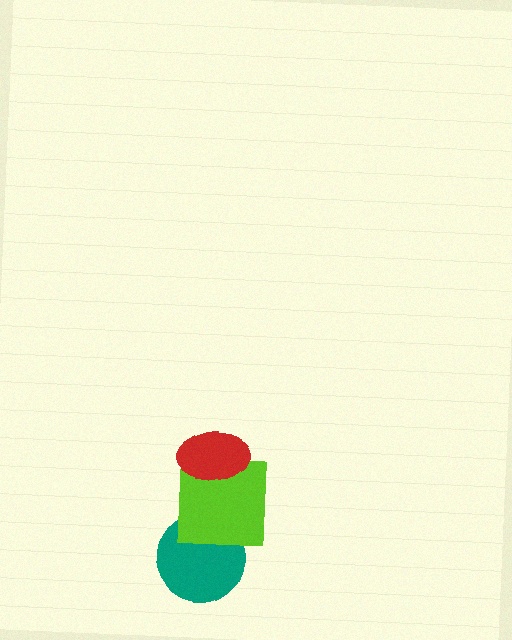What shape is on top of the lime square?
The red ellipse is on top of the lime square.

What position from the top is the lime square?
The lime square is 2nd from the top.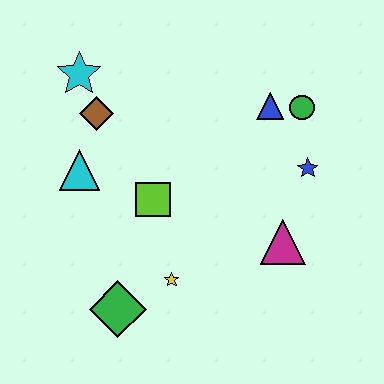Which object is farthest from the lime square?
The green circle is farthest from the lime square.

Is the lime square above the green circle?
No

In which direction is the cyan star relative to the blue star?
The cyan star is to the left of the blue star.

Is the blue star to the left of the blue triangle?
No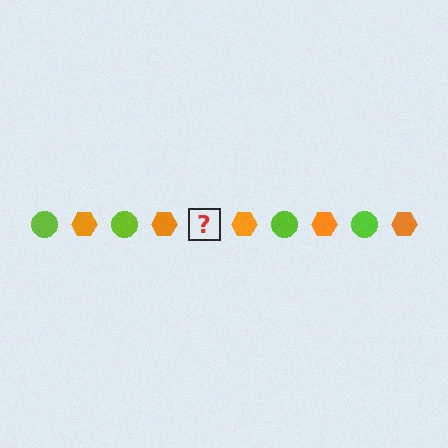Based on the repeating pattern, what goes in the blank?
The blank should be a lime circle.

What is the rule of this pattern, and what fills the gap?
The rule is that the pattern alternates between lime circle and orange hexagon. The gap should be filled with a lime circle.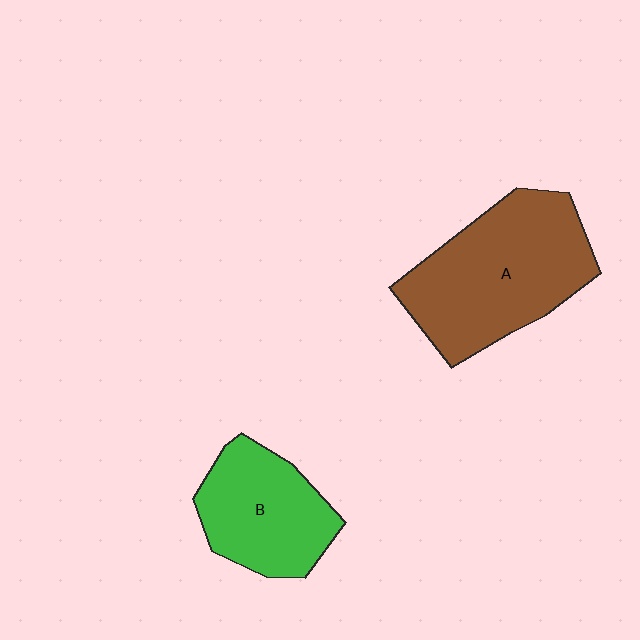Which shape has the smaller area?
Shape B (green).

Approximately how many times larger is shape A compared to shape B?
Approximately 1.5 times.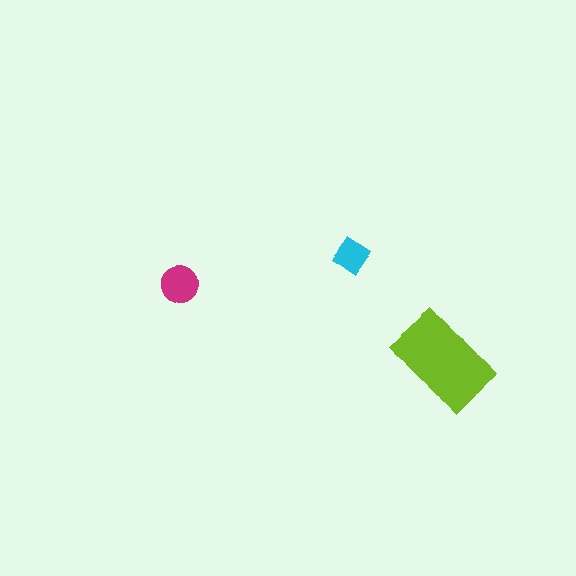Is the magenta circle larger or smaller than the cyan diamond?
Larger.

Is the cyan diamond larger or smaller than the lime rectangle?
Smaller.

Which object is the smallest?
The cyan diamond.